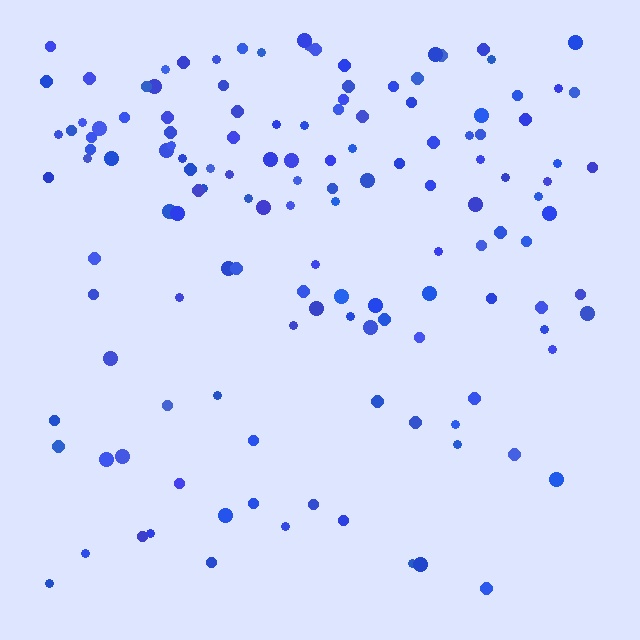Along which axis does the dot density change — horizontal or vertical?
Vertical.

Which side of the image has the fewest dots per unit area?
The bottom.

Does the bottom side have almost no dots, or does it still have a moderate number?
Still a moderate number, just noticeably fewer than the top.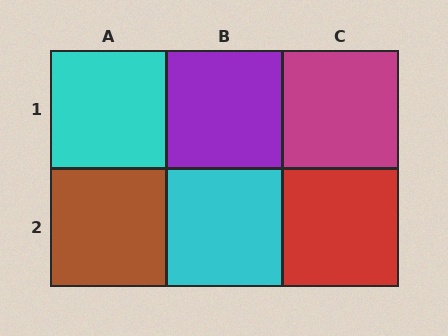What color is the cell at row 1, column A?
Cyan.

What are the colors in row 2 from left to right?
Brown, cyan, red.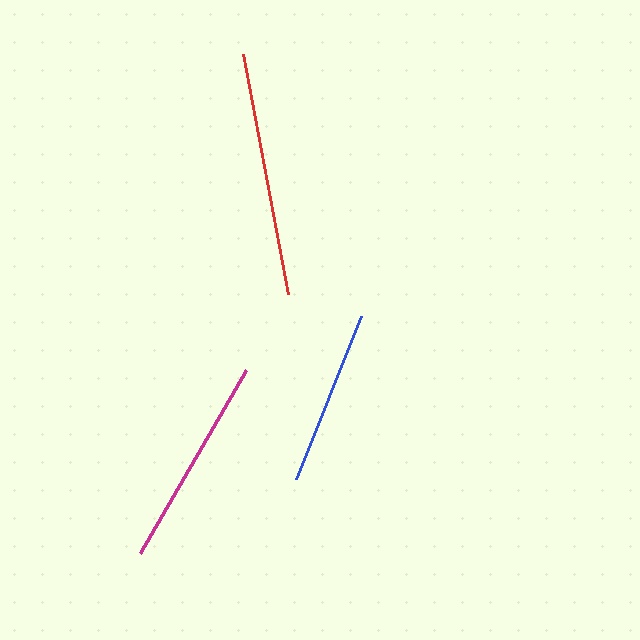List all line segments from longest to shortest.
From longest to shortest: red, magenta, blue.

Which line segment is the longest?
The red line is the longest at approximately 245 pixels.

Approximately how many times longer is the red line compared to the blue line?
The red line is approximately 1.4 times the length of the blue line.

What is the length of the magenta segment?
The magenta segment is approximately 212 pixels long.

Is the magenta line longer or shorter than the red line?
The red line is longer than the magenta line.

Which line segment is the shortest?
The blue line is the shortest at approximately 176 pixels.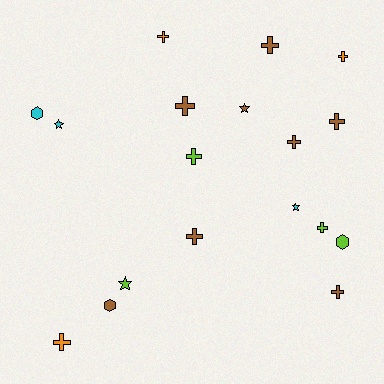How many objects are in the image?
There are 18 objects.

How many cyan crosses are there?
There are no cyan crosses.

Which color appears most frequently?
Brown, with 8 objects.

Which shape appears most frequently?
Cross, with 11 objects.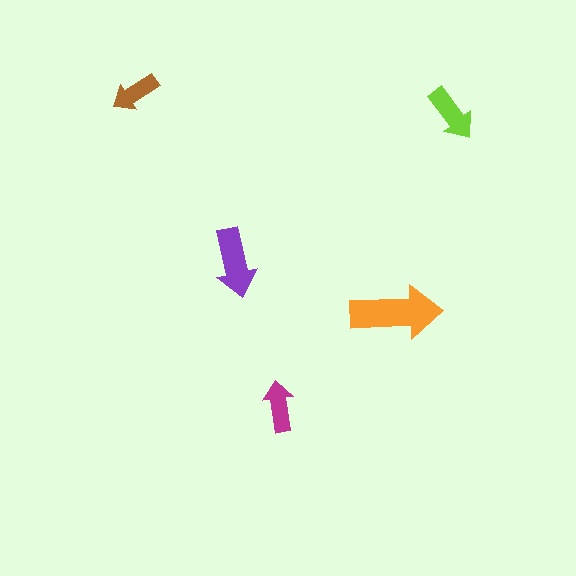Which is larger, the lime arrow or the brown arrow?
The lime one.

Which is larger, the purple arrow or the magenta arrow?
The purple one.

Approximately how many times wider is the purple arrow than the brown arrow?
About 1.5 times wider.